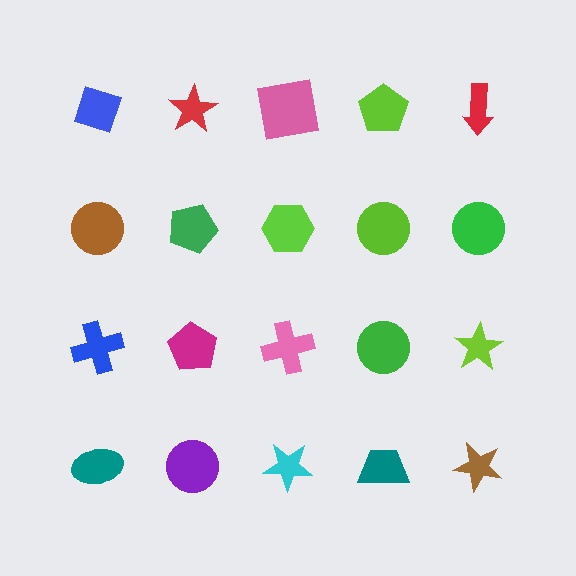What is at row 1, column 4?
A lime pentagon.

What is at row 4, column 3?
A cyan star.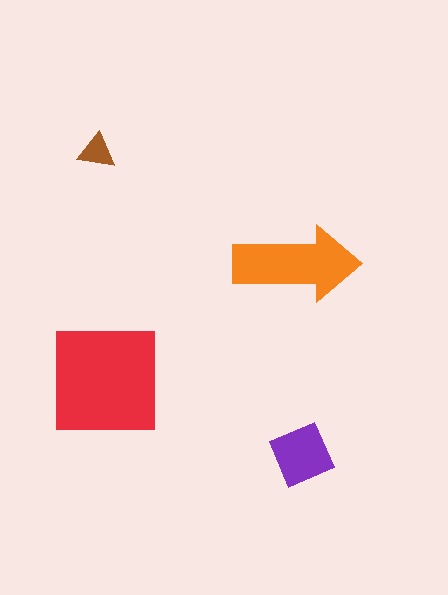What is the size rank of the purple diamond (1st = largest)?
3rd.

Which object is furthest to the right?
The purple diamond is rightmost.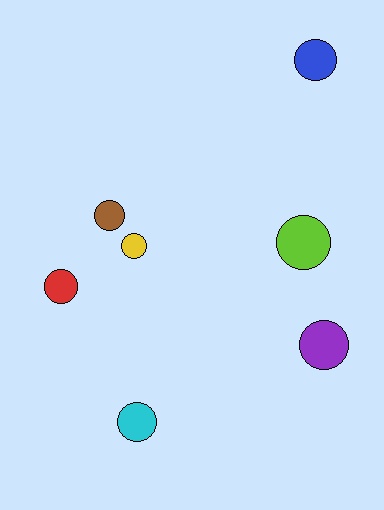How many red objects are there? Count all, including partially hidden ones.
There is 1 red object.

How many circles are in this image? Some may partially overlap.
There are 7 circles.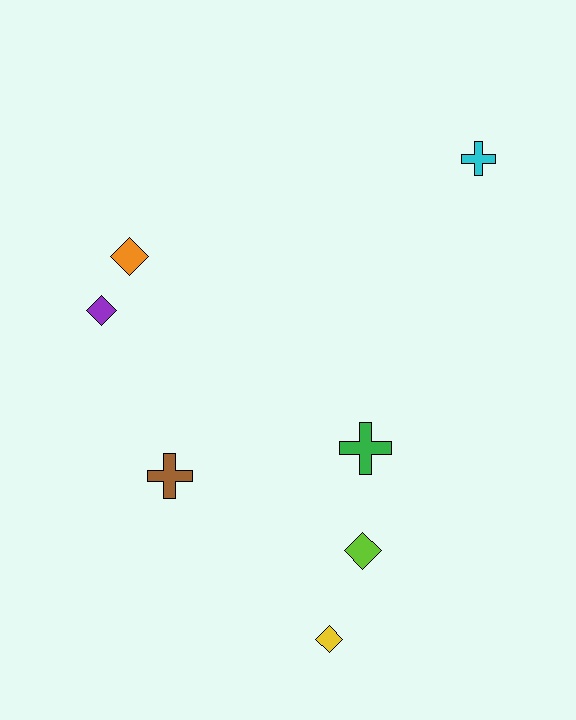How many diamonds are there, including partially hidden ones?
There are 4 diamonds.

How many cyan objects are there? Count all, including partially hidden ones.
There is 1 cyan object.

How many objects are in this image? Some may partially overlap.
There are 7 objects.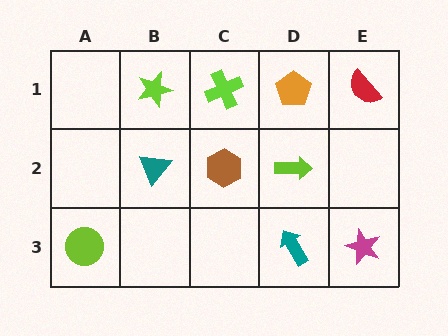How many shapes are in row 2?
3 shapes.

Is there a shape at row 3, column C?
No, that cell is empty.